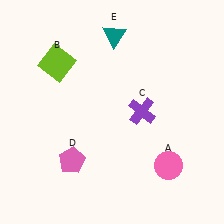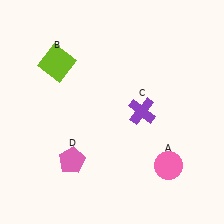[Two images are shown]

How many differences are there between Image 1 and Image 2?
There is 1 difference between the two images.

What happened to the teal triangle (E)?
The teal triangle (E) was removed in Image 2. It was in the top-right area of Image 1.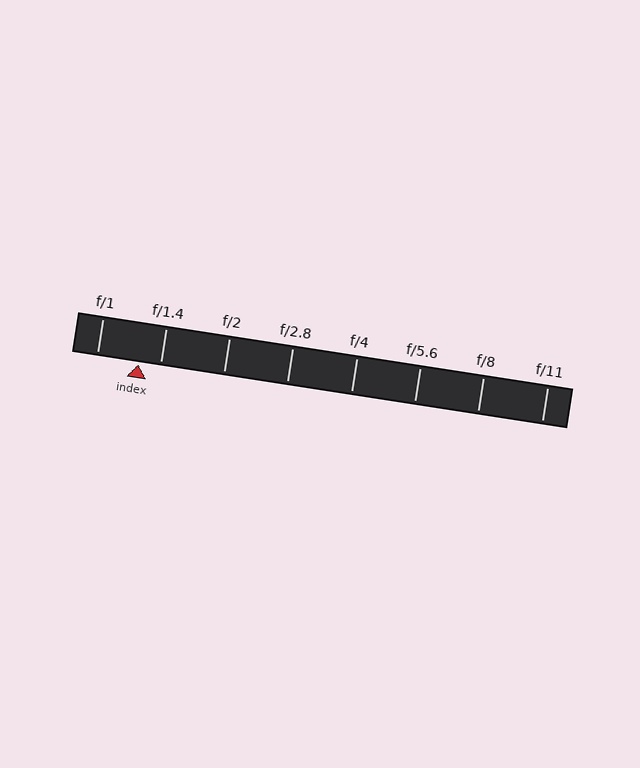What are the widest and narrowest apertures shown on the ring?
The widest aperture shown is f/1 and the narrowest is f/11.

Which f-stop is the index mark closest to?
The index mark is closest to f/1.4.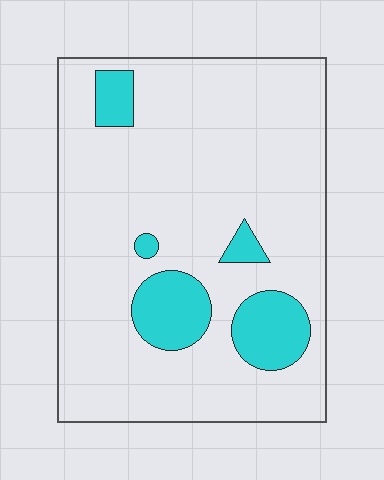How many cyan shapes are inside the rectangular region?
5.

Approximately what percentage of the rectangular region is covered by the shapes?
Approximately 15%.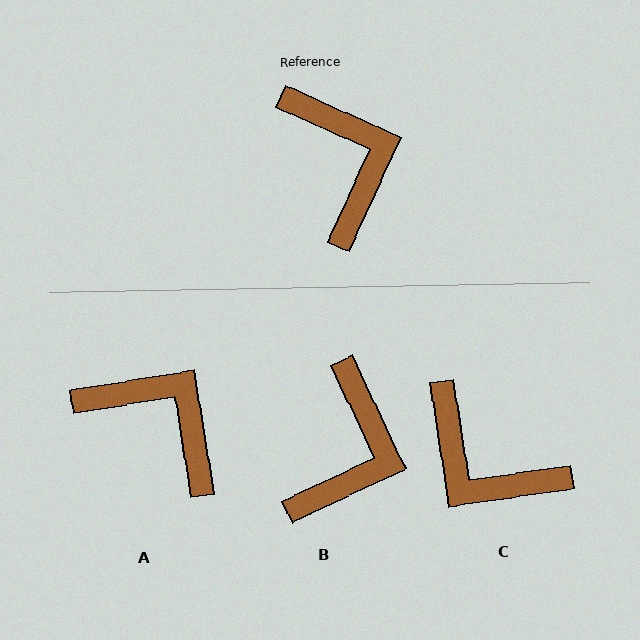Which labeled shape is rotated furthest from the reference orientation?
C, about 147 degrees away.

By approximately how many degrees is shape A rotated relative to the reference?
Approximately 33 degrees counter-clockwise.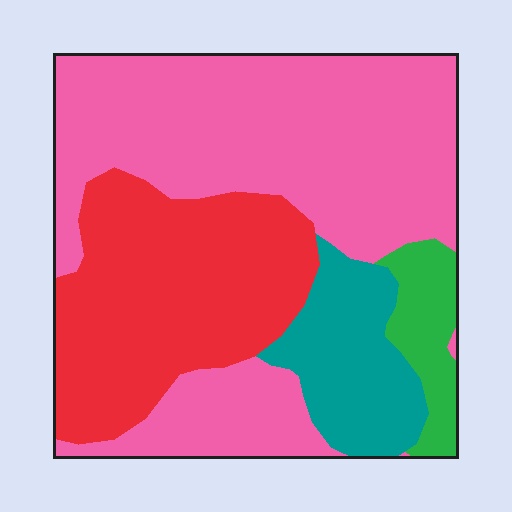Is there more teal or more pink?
Pink.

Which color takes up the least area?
Green, at roughly 5%.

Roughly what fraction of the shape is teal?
Teal takes up about one eighth (1/8) of the shape.